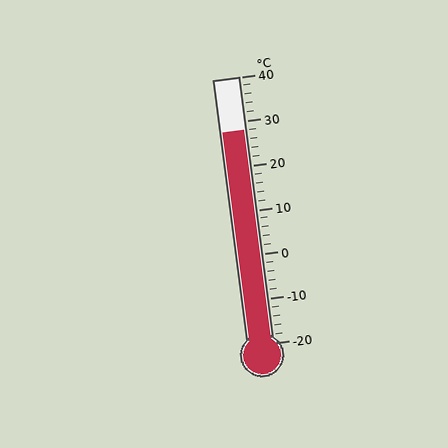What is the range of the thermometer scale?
The thermometer scale ranges from -20°C to 40°C.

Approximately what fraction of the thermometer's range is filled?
The thermometer is filled to approximately 80% of its range.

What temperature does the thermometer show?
The thermometer shows approximately 28°C.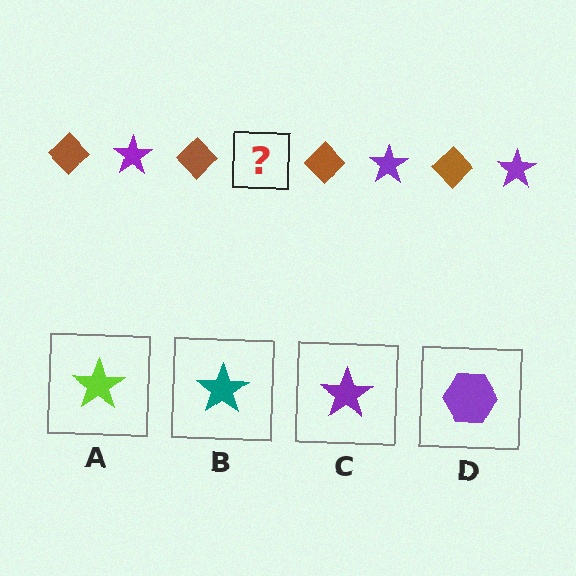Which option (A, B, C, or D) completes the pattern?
C.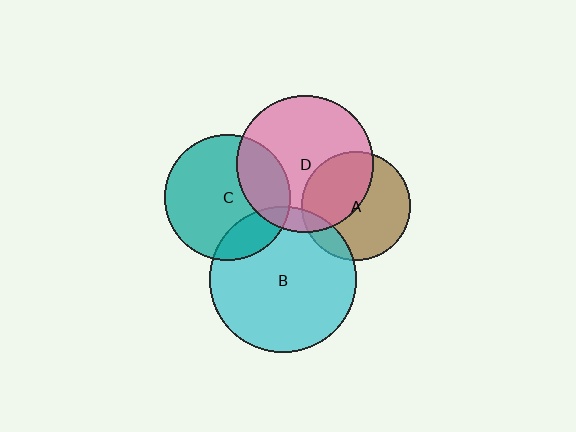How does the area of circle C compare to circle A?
Approximately 1.3 times.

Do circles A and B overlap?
Yes.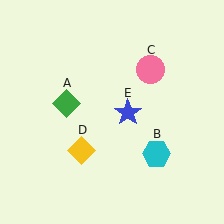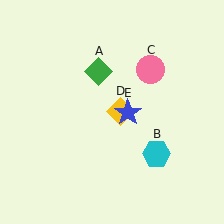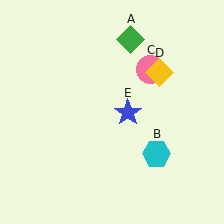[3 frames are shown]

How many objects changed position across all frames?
2 objects changed position: green diamond (object A), yellow diamond (object D).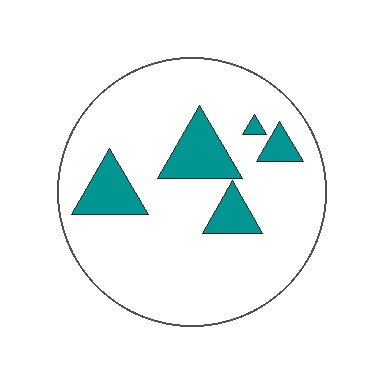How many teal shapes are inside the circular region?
5.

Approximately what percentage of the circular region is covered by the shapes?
Approximately 15%.